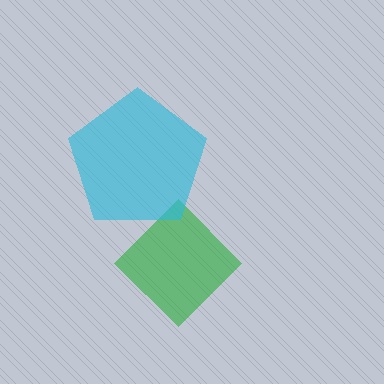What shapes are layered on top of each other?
The layered shapes are: a green diamond, a cyan pentagon.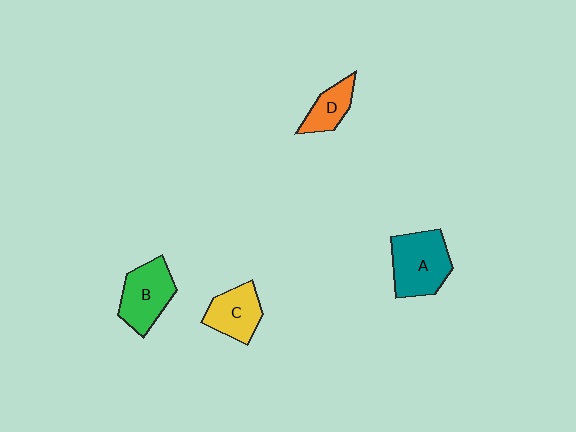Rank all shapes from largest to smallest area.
From largest to smallest: A (teal), B (green), C (yellow), D (orange).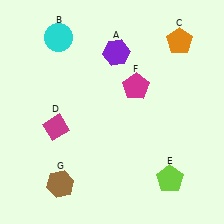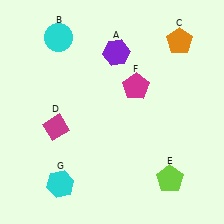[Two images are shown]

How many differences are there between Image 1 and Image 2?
There is 1 difference between the two images.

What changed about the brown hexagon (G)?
In Image 1, G is brown. In Image 2, it changed to cyan.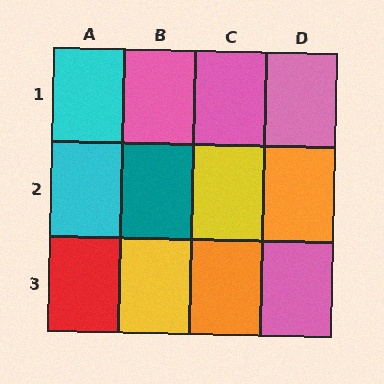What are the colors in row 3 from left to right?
Red, yellow, orange, pink.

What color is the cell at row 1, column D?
Pink.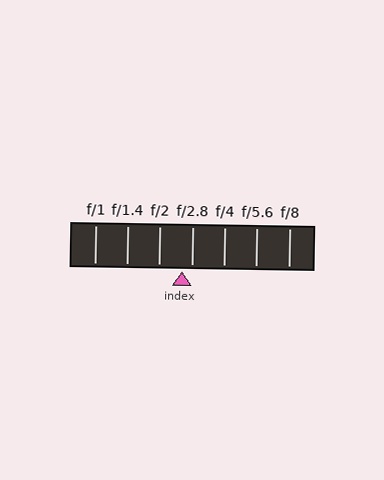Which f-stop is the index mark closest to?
The index mark is closest to f/2.8.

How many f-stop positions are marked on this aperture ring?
There are 7 f-stop positions marked.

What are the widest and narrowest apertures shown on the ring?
The widest aperture shown is f/1 and the narrowest is f/8.